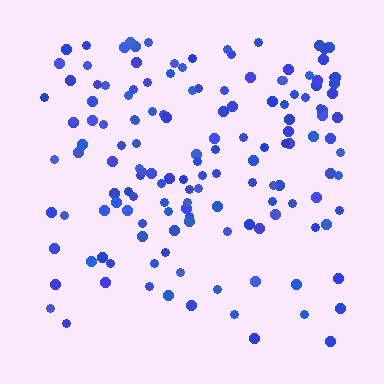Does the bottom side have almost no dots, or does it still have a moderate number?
Still a moderate number, just noticeably fewer than the top.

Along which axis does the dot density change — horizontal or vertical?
Vertical.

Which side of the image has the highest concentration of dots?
The top.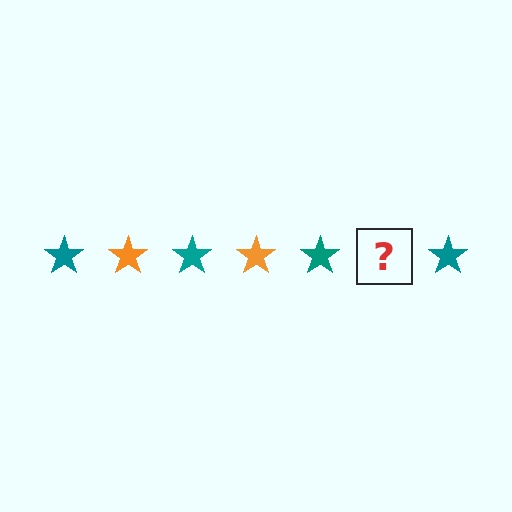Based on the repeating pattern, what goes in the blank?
The blank should be an orange star.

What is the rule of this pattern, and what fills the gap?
The rule is that the pattern cycles through teal, orange stars. The gap should be filled with an orange star.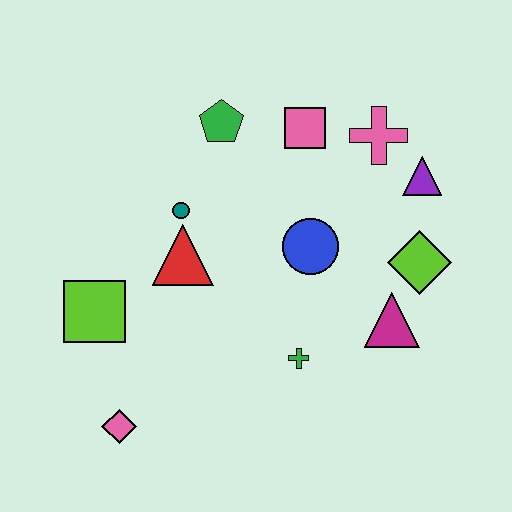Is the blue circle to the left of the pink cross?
Yes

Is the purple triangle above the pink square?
No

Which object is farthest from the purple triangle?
The pink diamond is farthest from the purple triangle.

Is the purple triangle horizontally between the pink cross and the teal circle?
No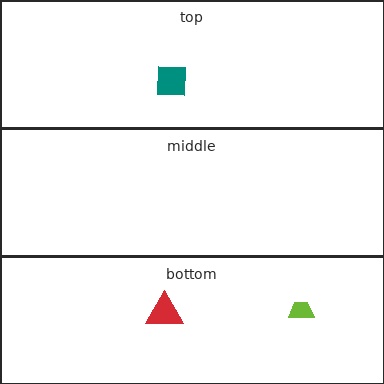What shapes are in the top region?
The teal square.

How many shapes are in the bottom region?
2.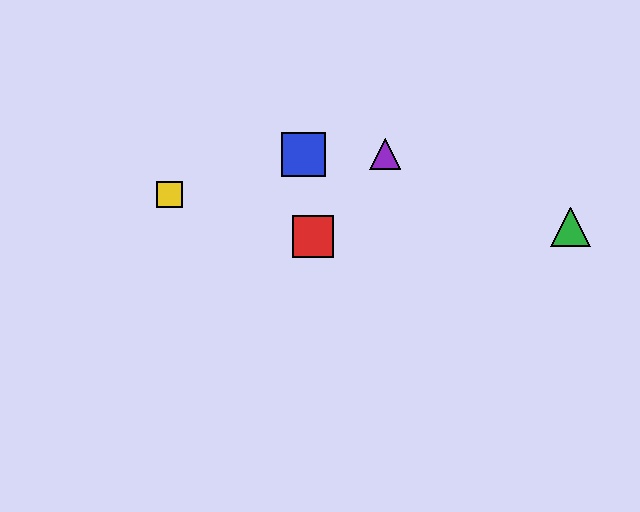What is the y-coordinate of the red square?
The red square is at y≈237.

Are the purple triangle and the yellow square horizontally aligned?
No, the purple triangle is at y≈154 and the yellow square is at y≈194.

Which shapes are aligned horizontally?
The blue square, the purple triangle are aligned horizontally.